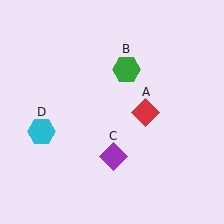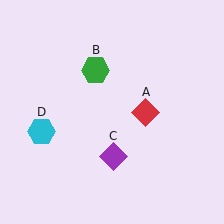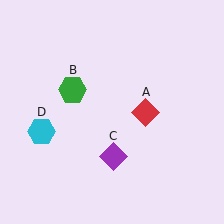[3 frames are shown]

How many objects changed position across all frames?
1 object changed position: green hexagon (object B).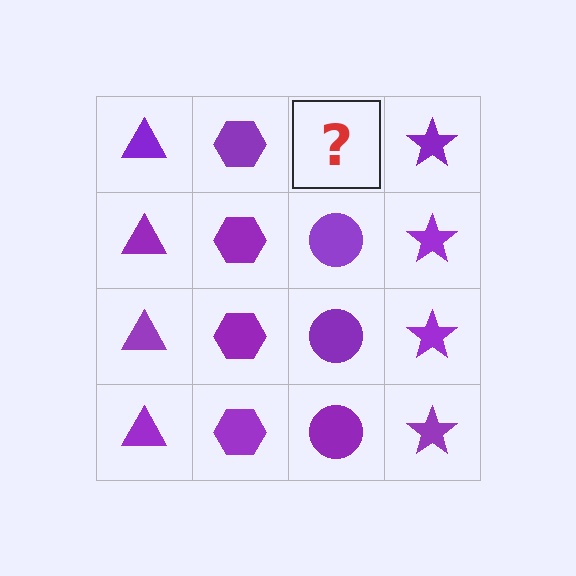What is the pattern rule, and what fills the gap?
The rule is that each column has a consistent shape. The gap should be filled with a purple circle.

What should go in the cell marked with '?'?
The missing cell should contain a purple circle.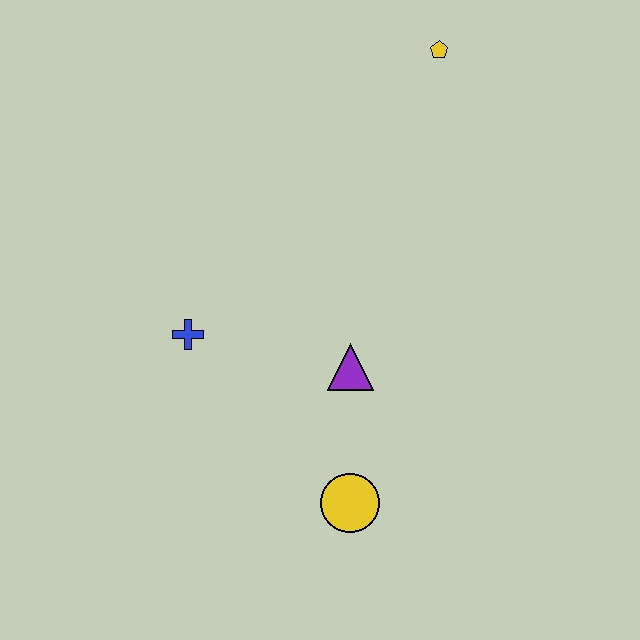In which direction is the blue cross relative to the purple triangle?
The blue cross is to the left of the purple triangle.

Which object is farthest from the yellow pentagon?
The yellow circle is farthest from the yellow pentagon.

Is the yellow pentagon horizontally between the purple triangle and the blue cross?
No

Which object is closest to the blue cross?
The purple triangle is closest to the blue cross.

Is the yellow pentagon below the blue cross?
No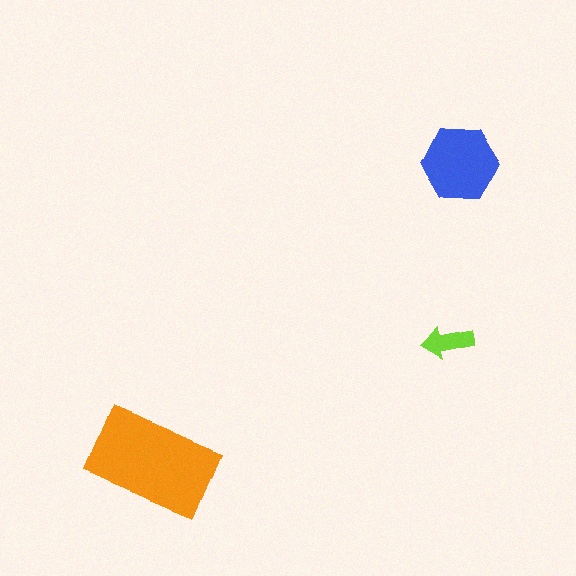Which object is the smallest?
The lime arrow.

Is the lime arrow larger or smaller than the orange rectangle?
Smaller.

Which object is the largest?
The orange rectangle.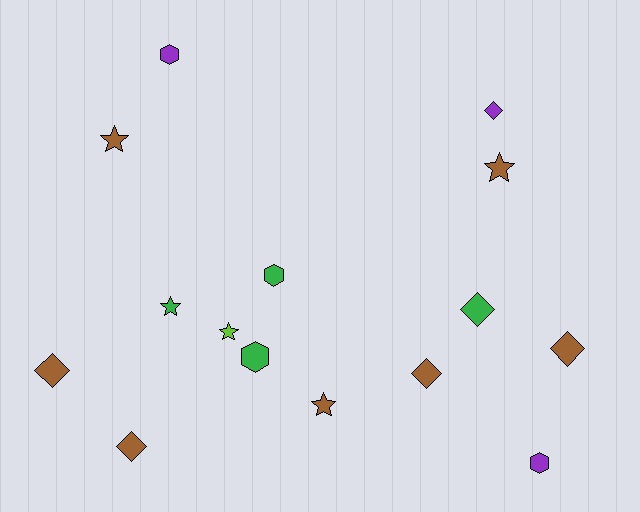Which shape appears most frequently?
Diamond, with 6 objects.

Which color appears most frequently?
Brown, with 7 objects.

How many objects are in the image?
There are 15 objects.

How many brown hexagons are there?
There are no brown hexagons.